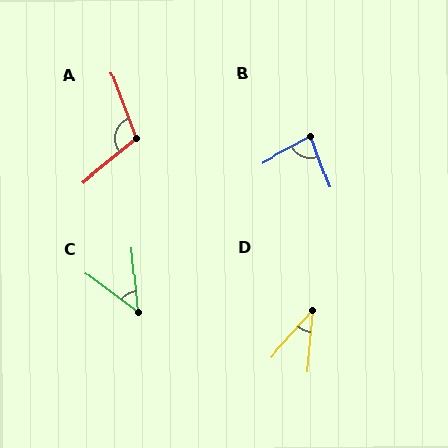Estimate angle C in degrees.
Approximately 49 degrees.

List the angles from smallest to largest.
D (36°), C (49°), B (82°), A (109°).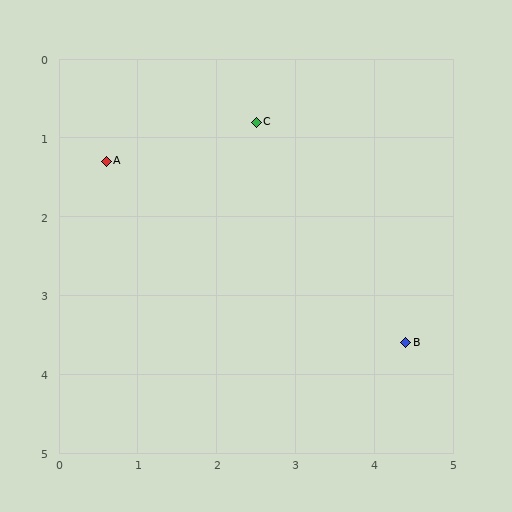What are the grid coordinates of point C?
Point C is at approximately (2.5, 0.8).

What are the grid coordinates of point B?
Point B is at approximately (4.4, 3.6).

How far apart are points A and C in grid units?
Points A and C are about 2.0 grid units apart.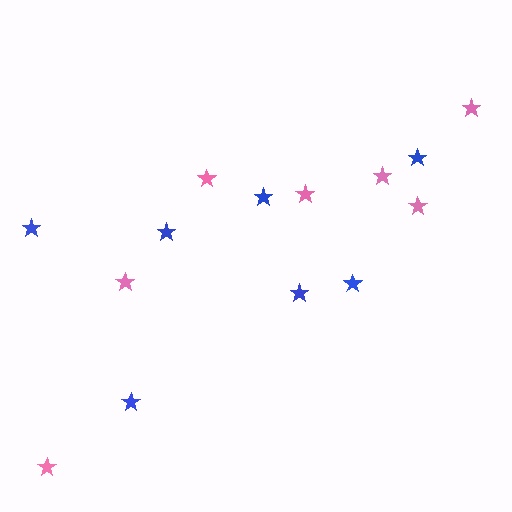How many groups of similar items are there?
There are 2 groups: one group of blue stars (7) and one group of pink stars (7).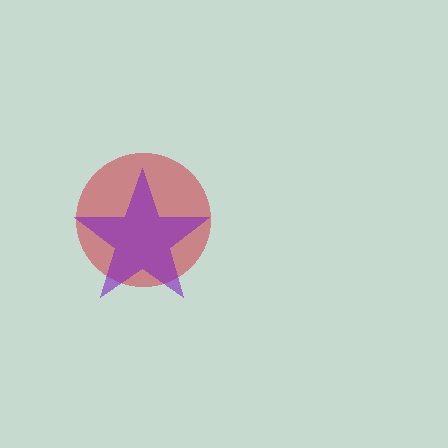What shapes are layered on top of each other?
The layered shapes are: a red circle, a purple star.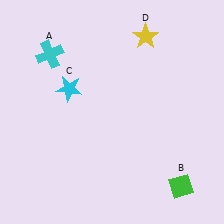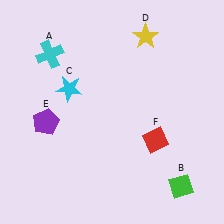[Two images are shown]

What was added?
A purple pentagon (E), a red diamond (F) were added in Image 2.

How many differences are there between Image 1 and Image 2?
There are 2 differences between the two images.